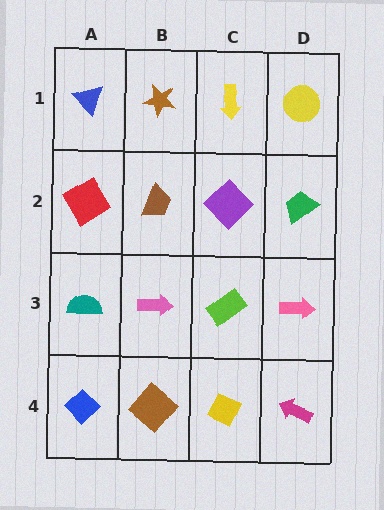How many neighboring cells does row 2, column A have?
3.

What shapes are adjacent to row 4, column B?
A pink arrow (row 3, column B), a blue diamond (row 4, column A), a yellow diamond (row 4, column C).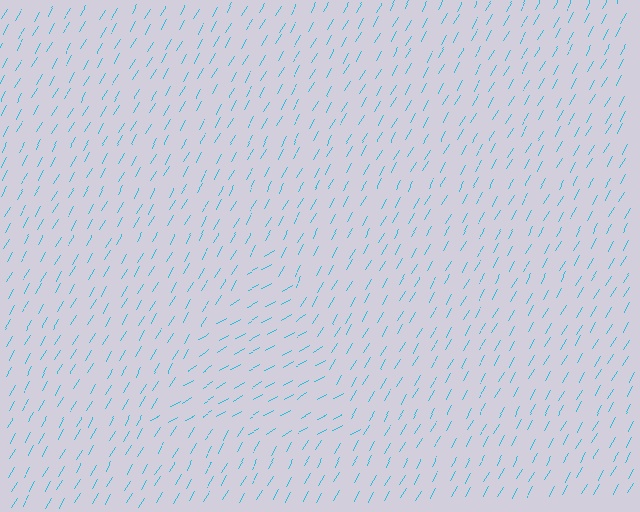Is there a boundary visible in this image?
Yes, there is a texture boundary formed by a change in line orientation.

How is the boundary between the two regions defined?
The boundary is defined purely by a change in line orientation (approximately 30 degrees difference). All lines are the same color and thickness.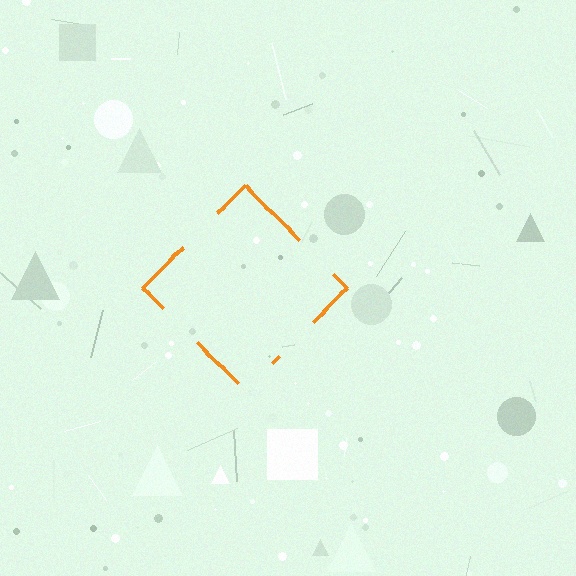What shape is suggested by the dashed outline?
The dashed outline suggests a diamond.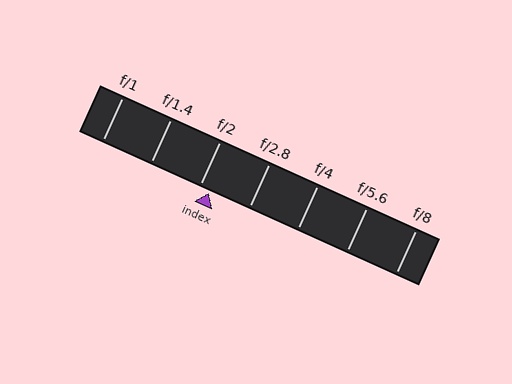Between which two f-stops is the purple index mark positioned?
The index mark is between f/2 and f/2.8.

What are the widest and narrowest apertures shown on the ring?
The widest aperture shown is f/1 and the narrowest is f/8.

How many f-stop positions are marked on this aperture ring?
There are 7 f-stop positions marked.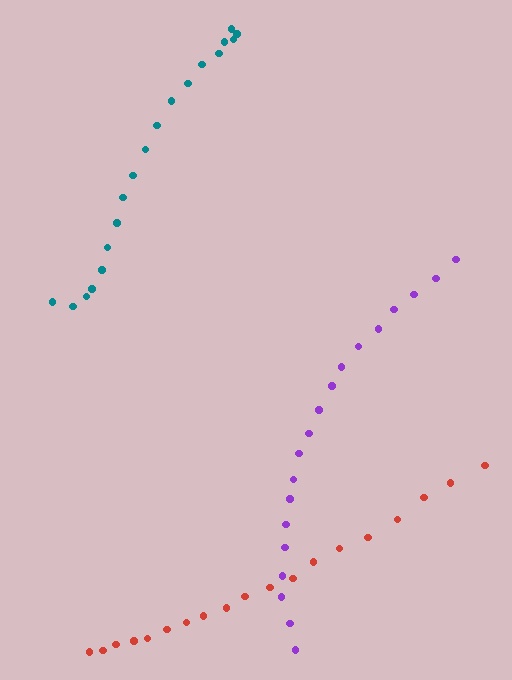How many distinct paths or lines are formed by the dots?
There are 3 distinct paths.